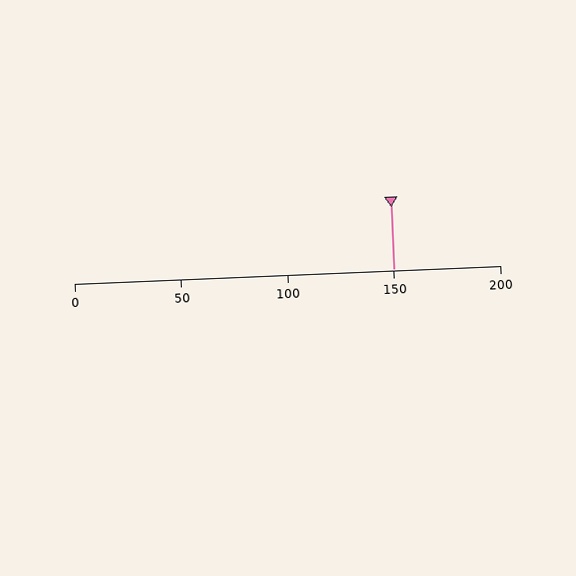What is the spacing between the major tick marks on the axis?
The major ticks are spaced 50 apart.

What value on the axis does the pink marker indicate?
The marker indicates approximately 150.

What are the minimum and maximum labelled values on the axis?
The axis runs from 0 to 200.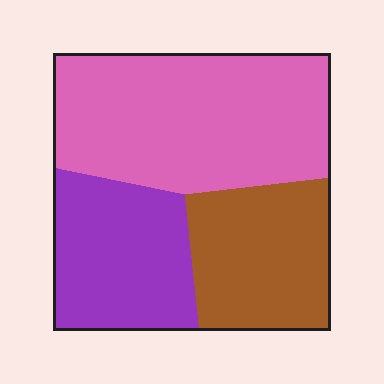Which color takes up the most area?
Pink, at roughly 45%.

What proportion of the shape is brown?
Brown takes up about one quarter (1/4) of the shape.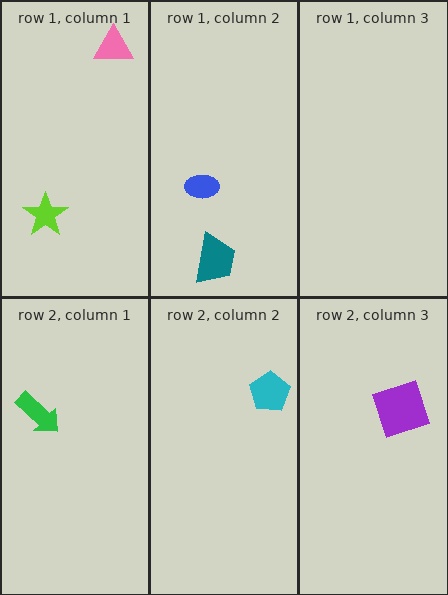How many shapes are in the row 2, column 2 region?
1.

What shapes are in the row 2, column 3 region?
The purple square.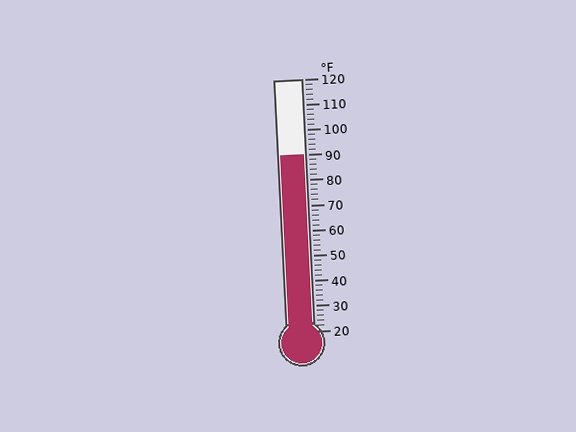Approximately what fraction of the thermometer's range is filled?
The thermometer is filled to approximately 70% of its range.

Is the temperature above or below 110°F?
The temperature is below 110°F.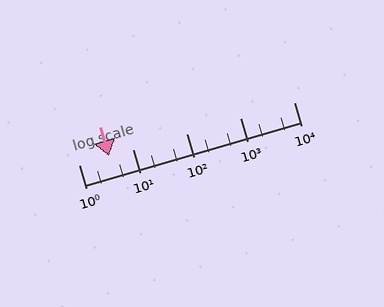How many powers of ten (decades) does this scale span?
The scale spans 4 decades, from 1 to 10000.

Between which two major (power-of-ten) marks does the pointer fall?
The pointer is between 1 and 10.